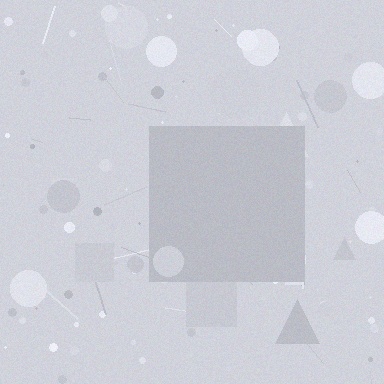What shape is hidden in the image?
A square is hidden in the image.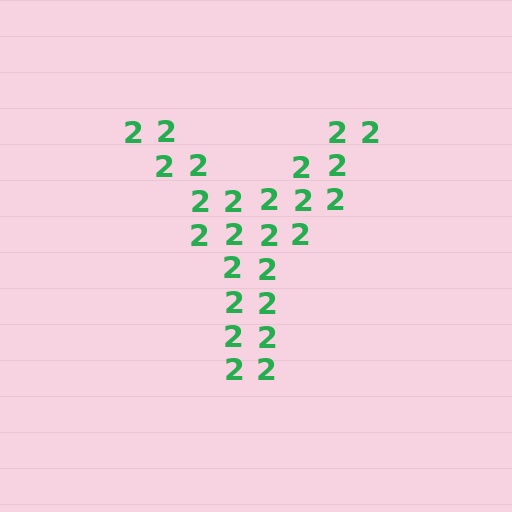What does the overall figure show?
The overall figure shows the letter Y.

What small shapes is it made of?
It is made of small digit 2's.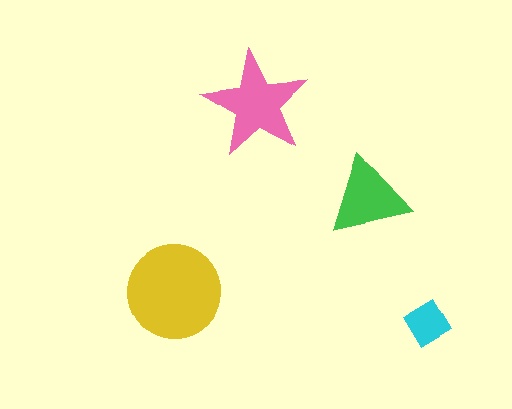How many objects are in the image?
There are 4 objects in the image.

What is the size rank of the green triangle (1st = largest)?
3rd.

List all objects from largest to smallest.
The yellow circle, the pink star, the green triangle, the cyan diamond.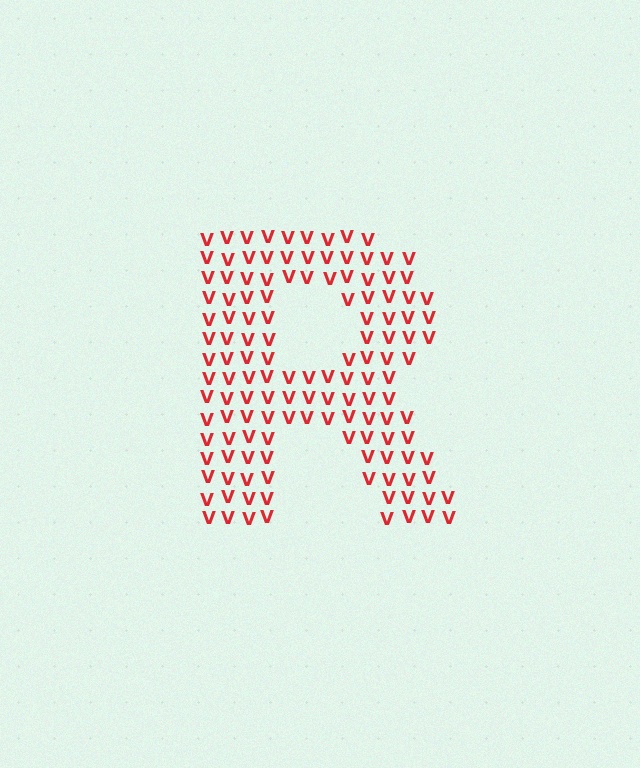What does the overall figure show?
The overall figure shows the letter R.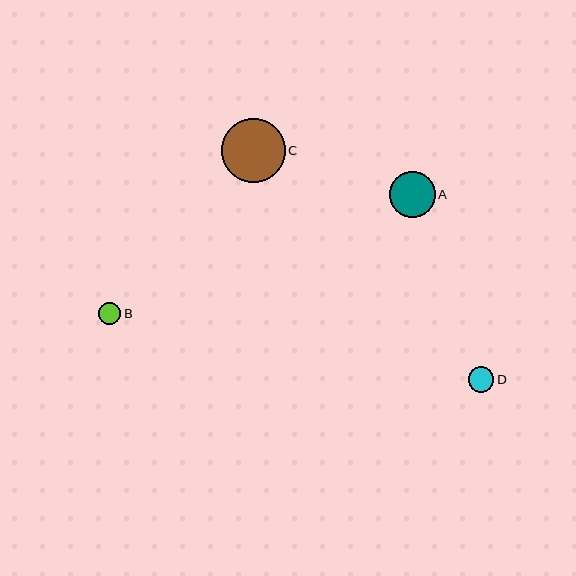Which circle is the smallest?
Circle B is the smallest with a size of approximately 22 pixels.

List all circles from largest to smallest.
From largest to smallest: C, A, D, B.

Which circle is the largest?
Circle C is the largest with a size of approximately 64 pixels.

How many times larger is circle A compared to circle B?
Circle A is approximately 2.1 times the size of circle B.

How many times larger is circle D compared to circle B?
Circle D is approximately 1.2 times the size of circle B.